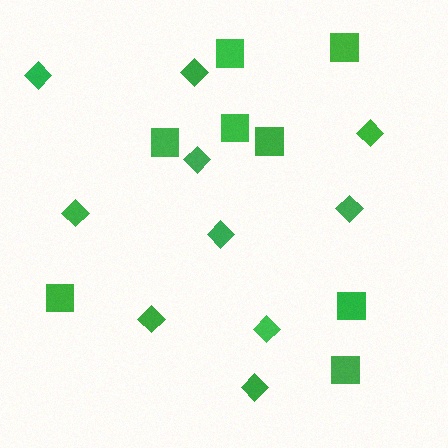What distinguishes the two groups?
There are 2 groups: one group of diamonds (10) and one group of squares (8).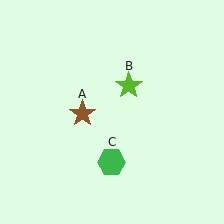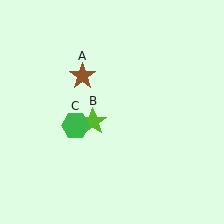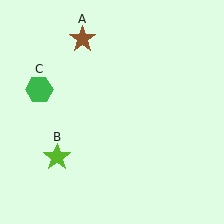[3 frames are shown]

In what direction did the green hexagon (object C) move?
The green hexagon (object C) moved up and to the left.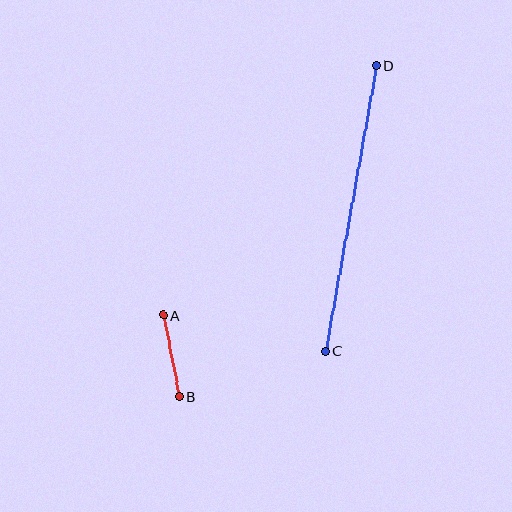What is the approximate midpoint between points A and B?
The midpoint is at approximately (171, 356) pixels.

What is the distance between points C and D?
The distance is approximately 290 pixels.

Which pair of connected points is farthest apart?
Points C and D are farthest apart.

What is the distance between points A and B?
The distance is approximately 83 pixels.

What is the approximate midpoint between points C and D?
The midpoint is at approximately (351, 208) pixels.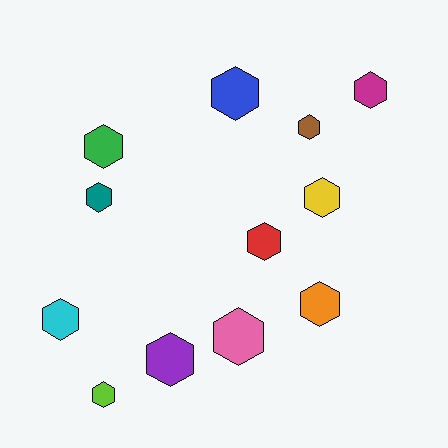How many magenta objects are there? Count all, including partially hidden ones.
There is 1 magenta object.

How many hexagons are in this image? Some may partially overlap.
There are 12 hexagons.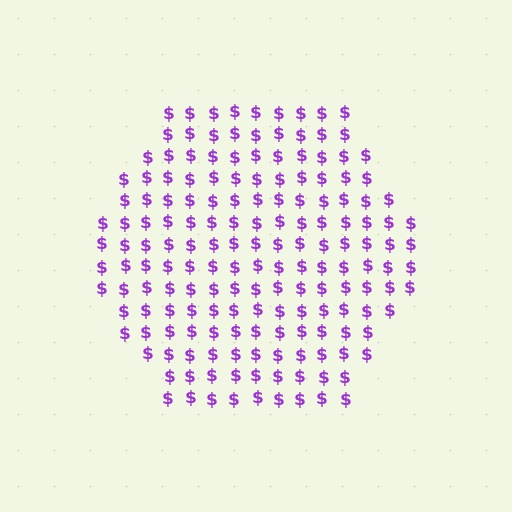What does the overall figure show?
The overall figure shows a hexagon.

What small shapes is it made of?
It is made of small dollar signs.